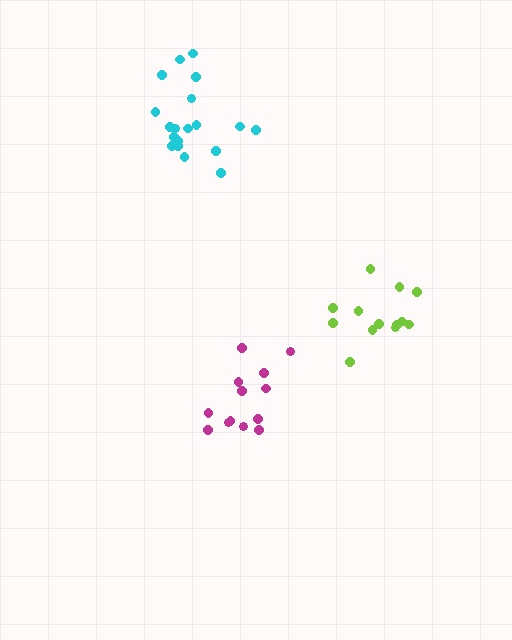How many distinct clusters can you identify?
There are 3 distinct clusters.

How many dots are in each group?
Group 1: 19 dots, Group 2: 13 dots, Group 3: 13 dots (45 total).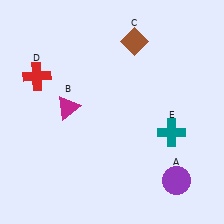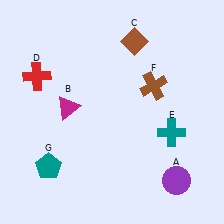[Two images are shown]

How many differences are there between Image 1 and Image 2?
There are 2 differences between the two images.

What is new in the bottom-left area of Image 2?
A teal pentagon (G) was added in the bottom-left area of Image 2.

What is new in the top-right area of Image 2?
A brown cross (F) was added in the top-right area of Image 2.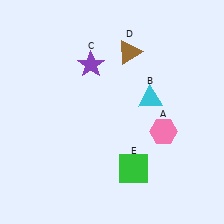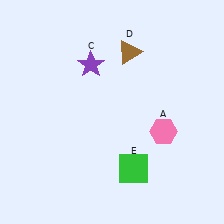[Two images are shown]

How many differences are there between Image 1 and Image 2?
There is 1 difference between the two images.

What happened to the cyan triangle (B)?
The cyan triangle (B) was removed in Image 2. It was in the top-right area of Image 1.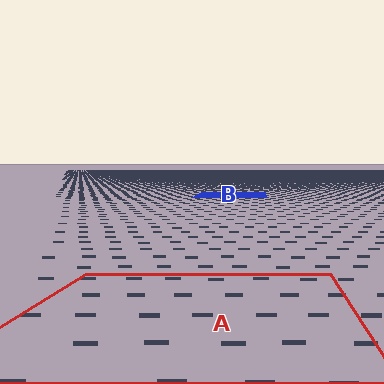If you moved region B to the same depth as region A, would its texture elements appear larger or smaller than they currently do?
They would appear larger. At a closer depth, the same texture elements are projected at a bigger on-screen size.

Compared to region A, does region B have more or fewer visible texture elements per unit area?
Region B has more texture elements per unit area — they are packed more densely because it is farther away.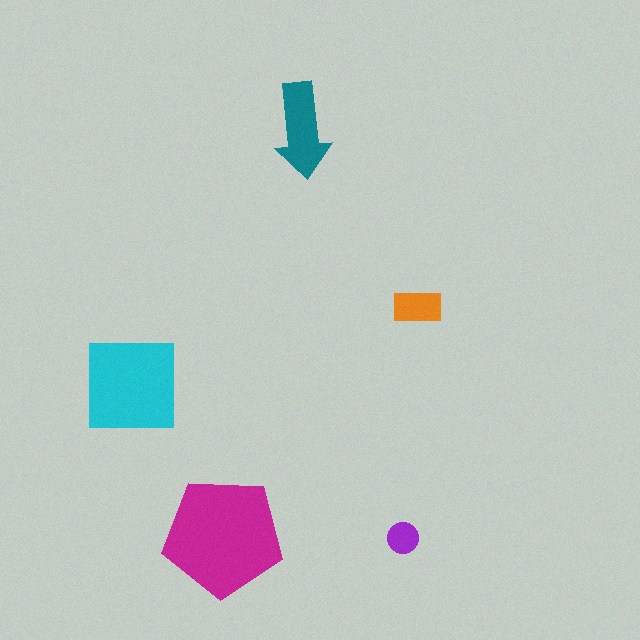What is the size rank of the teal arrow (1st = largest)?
3rd.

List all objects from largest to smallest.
The magenta pentagon, the cyan square, the teal arrow, the orange rectangle, the purple circle.